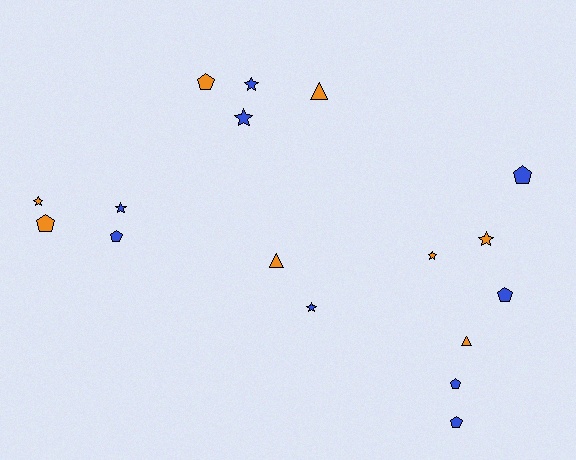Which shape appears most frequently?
Pentagon, with 7 objects.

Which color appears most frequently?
Blue, with 9 objects.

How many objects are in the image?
There are 17 objects.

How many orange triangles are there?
There are 3 orange triangles.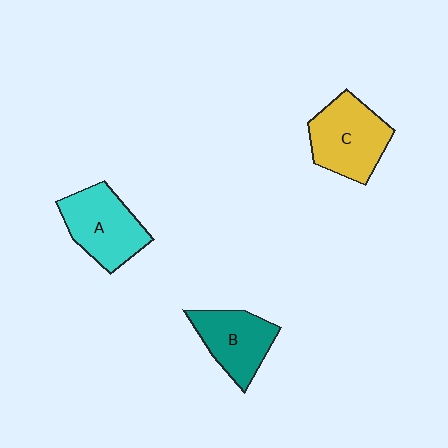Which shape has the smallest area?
Shape B (teal).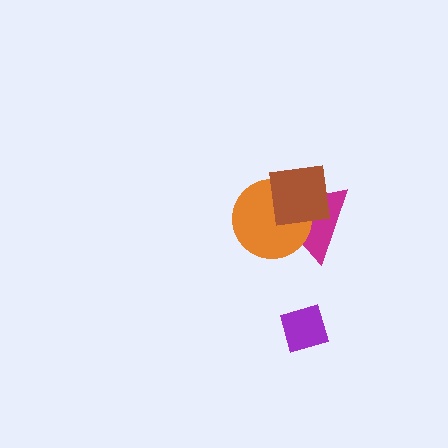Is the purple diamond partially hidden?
No, no other shape covers it.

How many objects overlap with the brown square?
2 objects overlap with the brown square.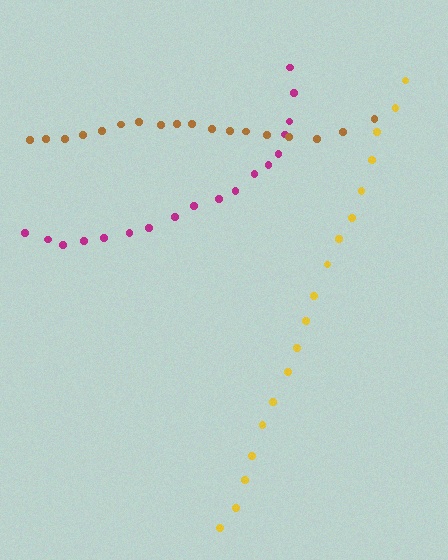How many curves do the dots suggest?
There are 3 distinct paths.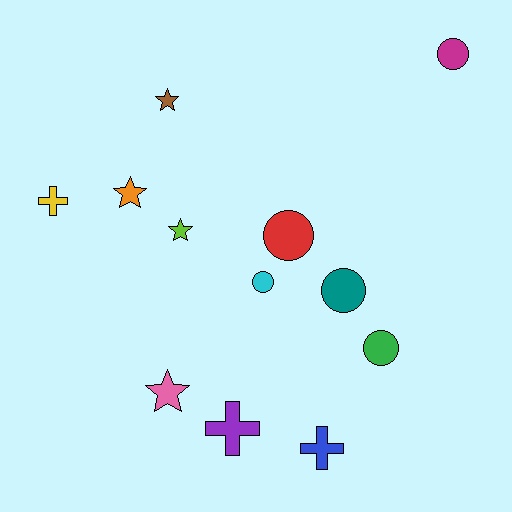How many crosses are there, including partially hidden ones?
There are 3 crosses.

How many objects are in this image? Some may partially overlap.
There are 12 objects.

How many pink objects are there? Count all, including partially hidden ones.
There is 1 pink object.